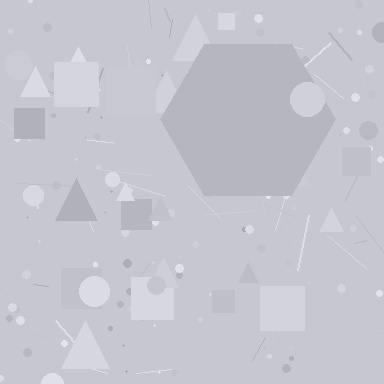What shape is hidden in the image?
A hexagon is hidden in the image.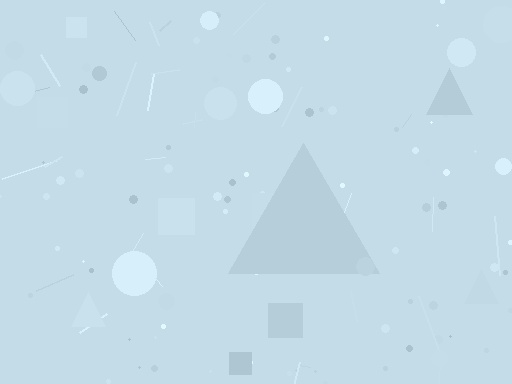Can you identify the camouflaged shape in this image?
The camouflaged shape is a triangle.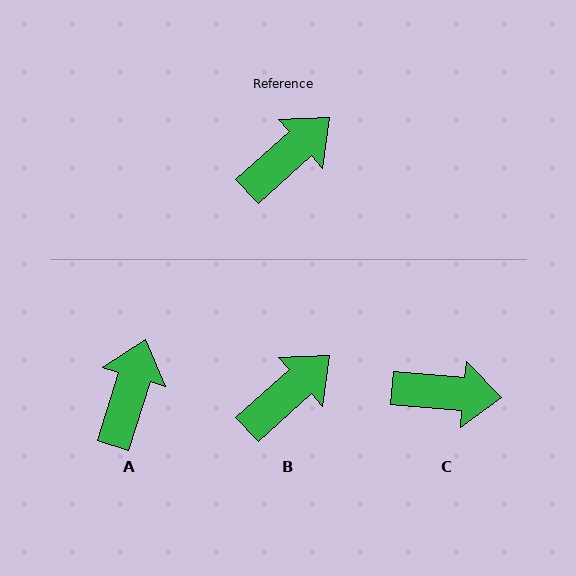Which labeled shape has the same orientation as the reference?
B.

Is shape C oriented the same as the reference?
No, it is off by about 47 degrees.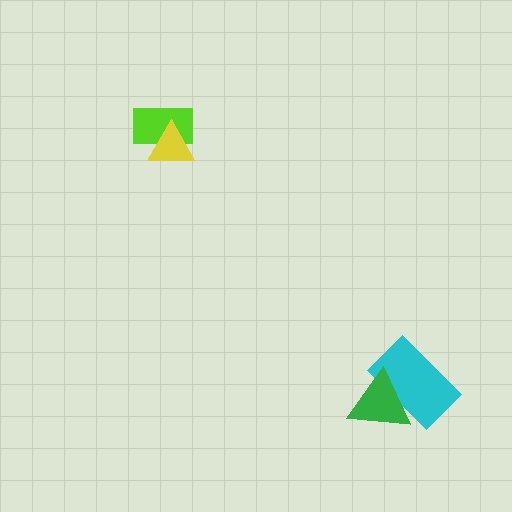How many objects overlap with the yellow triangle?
1 object overlaps with the yellow triangle.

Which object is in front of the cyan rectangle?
The green triangle is in front of the cyan rectangle.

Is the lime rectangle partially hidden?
Yes, it is partially covered by another shape.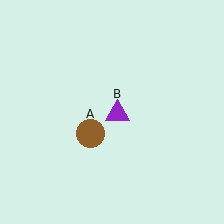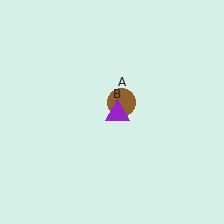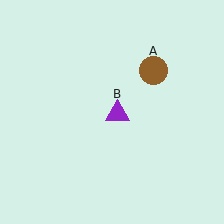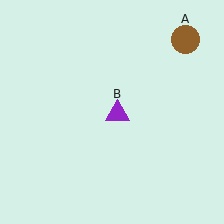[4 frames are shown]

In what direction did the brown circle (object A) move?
The brown circle (object A) moved up and to the right.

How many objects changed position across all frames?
1 object changed position: brown circle (object A).